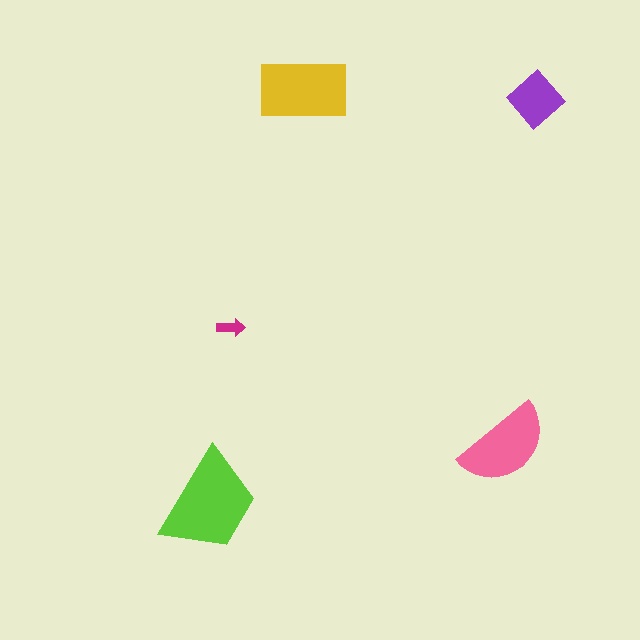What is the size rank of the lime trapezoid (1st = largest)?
1st.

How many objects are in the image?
There are 5 objects in the image.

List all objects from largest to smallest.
The lime trapezoid, the yellow rectangle, the pink semicircle, the purple diamond, the magenta arrow.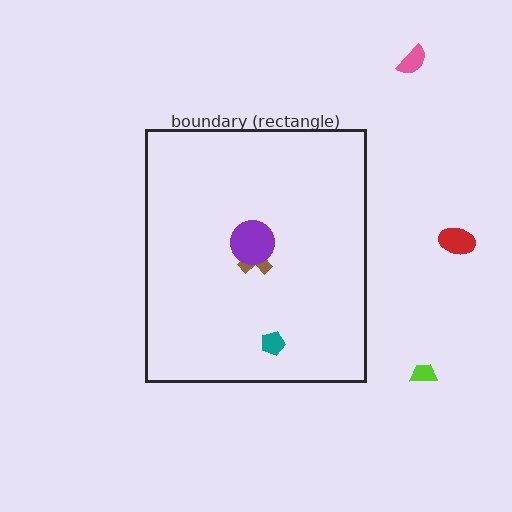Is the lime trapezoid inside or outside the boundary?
Outside.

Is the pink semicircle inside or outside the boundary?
Outside.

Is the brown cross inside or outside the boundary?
Inside.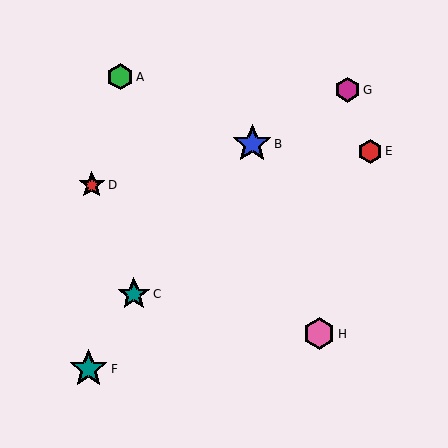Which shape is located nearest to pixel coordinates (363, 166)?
The red hexagon (labeled E) at (370, 151) is nearest to that location.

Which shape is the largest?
The teal star (labeled F) is the largest.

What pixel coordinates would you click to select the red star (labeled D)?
Click at (92, 185) to select the red star D.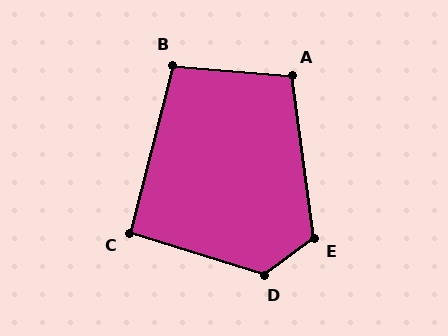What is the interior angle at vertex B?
Approximately 99 degrees (obtuse).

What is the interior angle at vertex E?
Approximately 119 degrees (obtuse).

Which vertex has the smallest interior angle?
C, at approximately 93 degrees.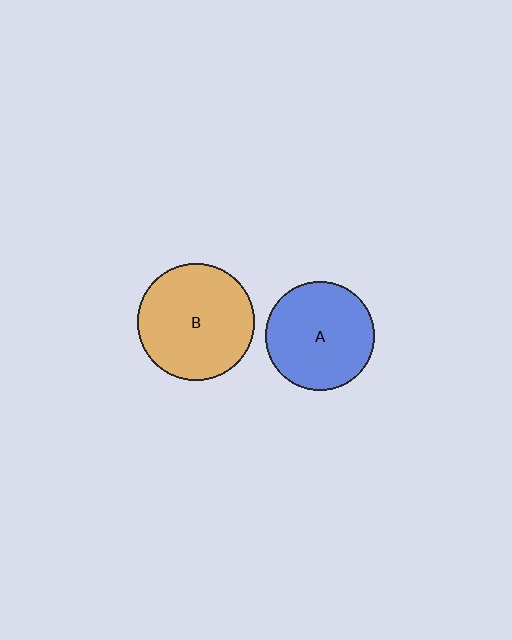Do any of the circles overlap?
No, none of the circles overlap.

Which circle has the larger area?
Circle B (orange).